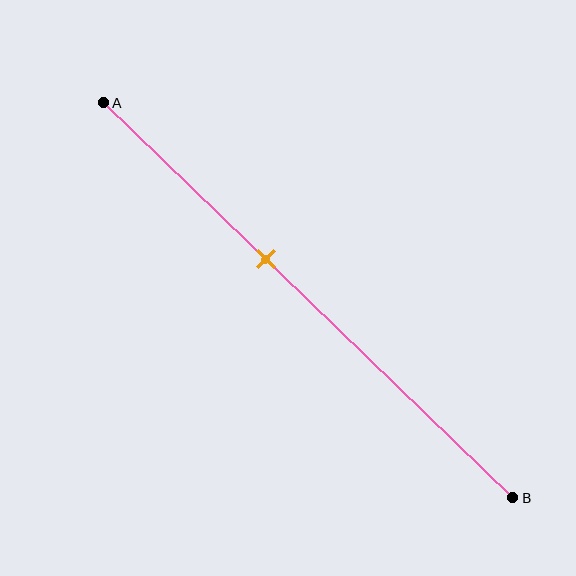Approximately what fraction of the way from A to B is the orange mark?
The orange mark is approximately 40% of the way from A to B.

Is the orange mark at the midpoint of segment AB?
No, the mark is at about 40% from A, not at the 50% midpoint.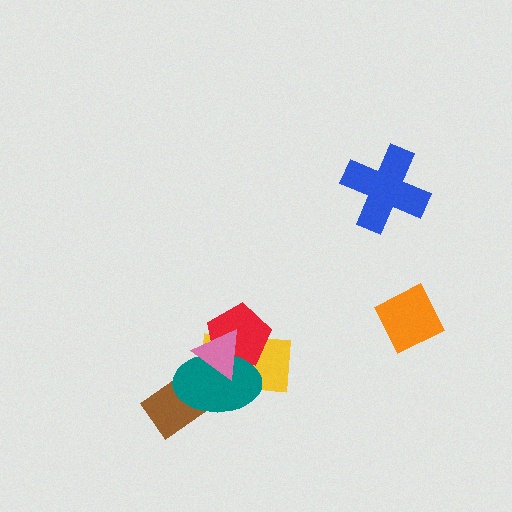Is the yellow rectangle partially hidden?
Yes, it is partially covered by another shape.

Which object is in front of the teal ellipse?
The pink triangle is in front of the teal ellipse.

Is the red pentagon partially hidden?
Yes, it is partially covered by another shape.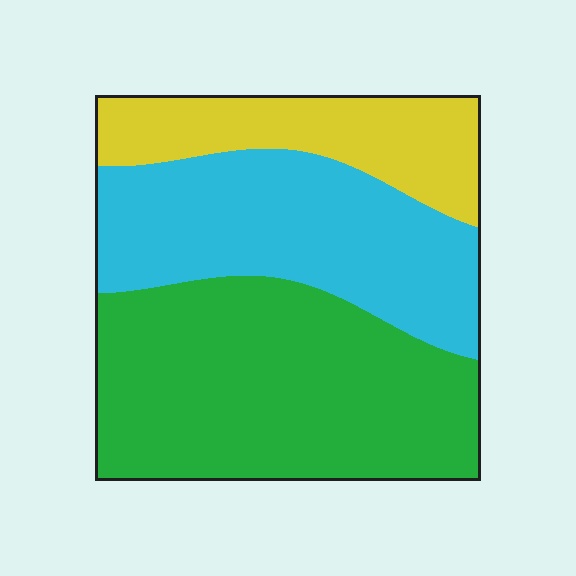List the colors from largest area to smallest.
From largest to smallest: green, cyan, yellow.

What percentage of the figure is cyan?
Cyan takes up about one third (1/3) of the figure.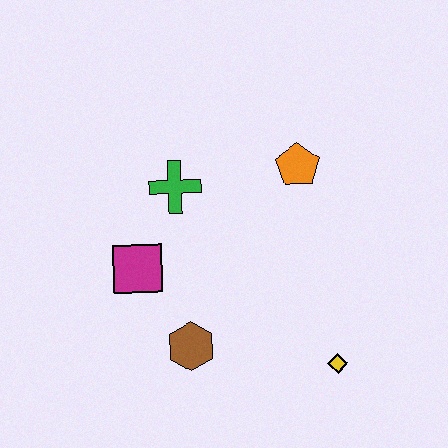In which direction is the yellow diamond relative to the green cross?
The yellow diamond is below the green cross.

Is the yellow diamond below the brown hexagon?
Yes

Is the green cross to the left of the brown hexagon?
Yes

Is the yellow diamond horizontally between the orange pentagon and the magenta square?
No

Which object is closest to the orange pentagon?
The green cross is closest to the orange pentagon.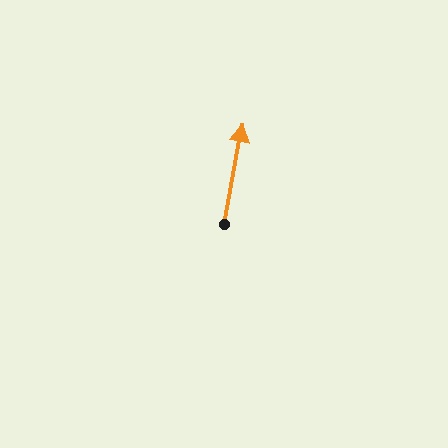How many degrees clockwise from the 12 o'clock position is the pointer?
Approximately 11 degrees.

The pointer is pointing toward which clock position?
Roughly 12 o'clock.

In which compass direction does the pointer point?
North.